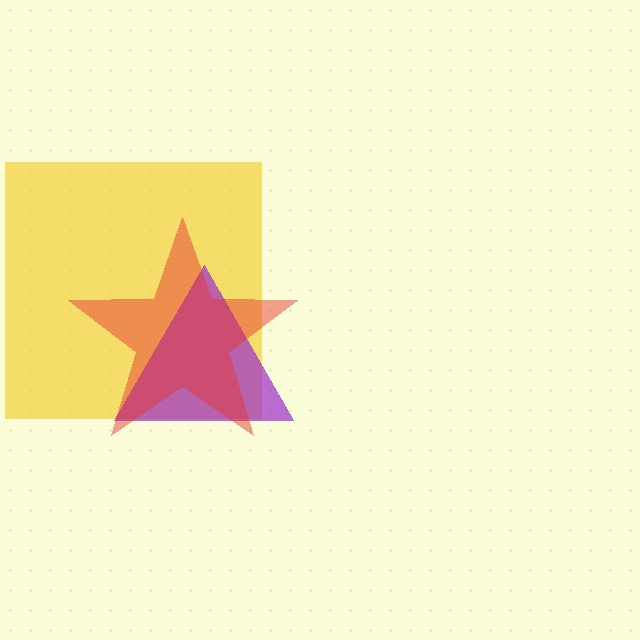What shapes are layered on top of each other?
The layered shapes are: a yellow square, a purple triangle, a red star.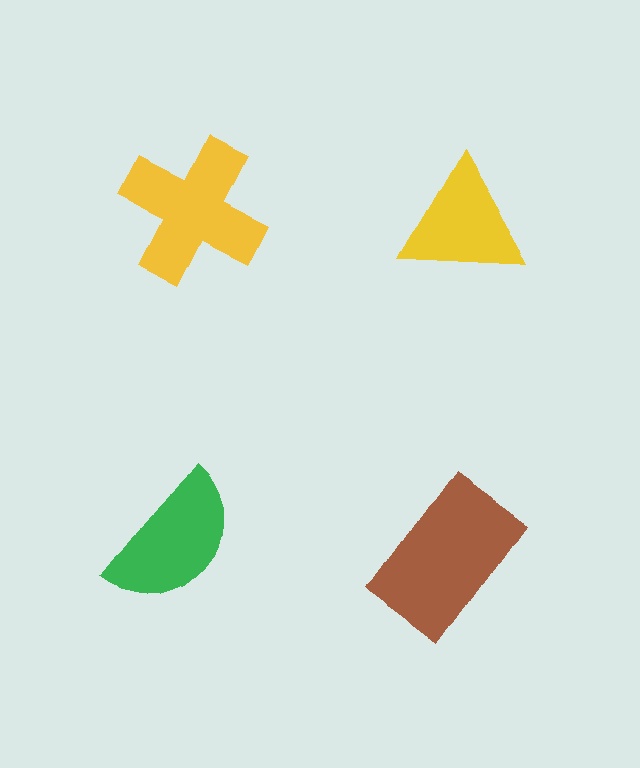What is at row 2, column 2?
A brown rectangle.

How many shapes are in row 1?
2 shapes.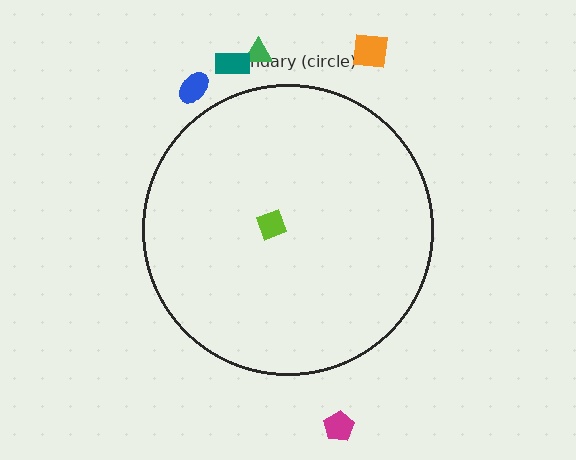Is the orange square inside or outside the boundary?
Outside.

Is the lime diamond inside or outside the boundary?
Inside.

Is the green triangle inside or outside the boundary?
Outside.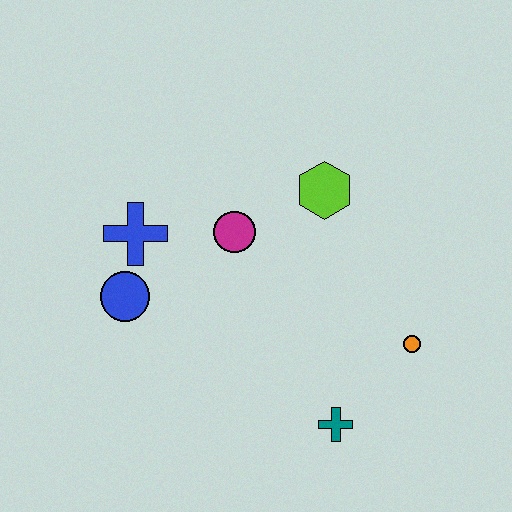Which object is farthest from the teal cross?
The blue cross is farthest from the teal cross.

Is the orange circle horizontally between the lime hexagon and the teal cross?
No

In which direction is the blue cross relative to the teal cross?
The blue cross is to the left of the teal cross.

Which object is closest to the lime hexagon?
The magenta circle is closest to the lime hexagon.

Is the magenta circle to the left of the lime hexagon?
Yes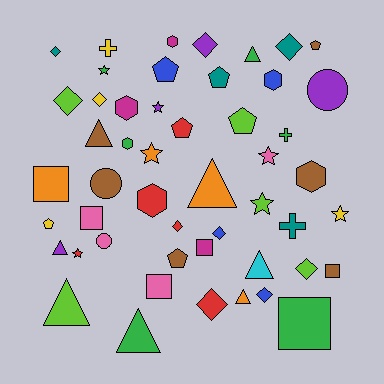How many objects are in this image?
There are 50 objects.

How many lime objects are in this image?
There are 5 lime objects.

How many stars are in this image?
There are 7 stars.